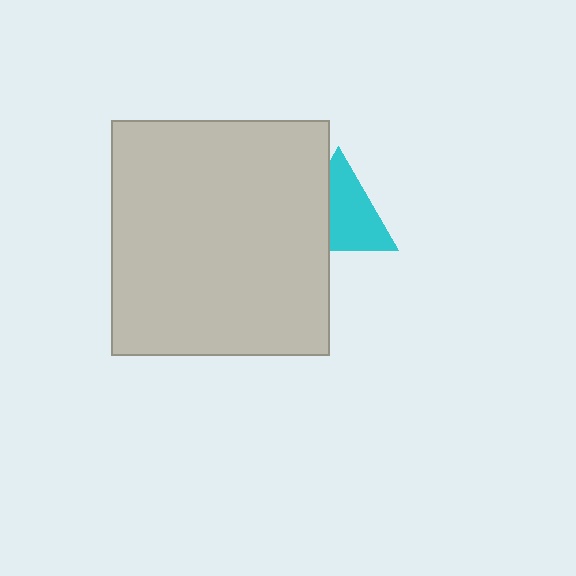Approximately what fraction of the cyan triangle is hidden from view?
Roughly 36% of the cyan triangle is hidden behind the light gray rectangle.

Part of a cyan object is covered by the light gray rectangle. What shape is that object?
It is a triangle.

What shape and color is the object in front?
The object in front is a light gray rectangle.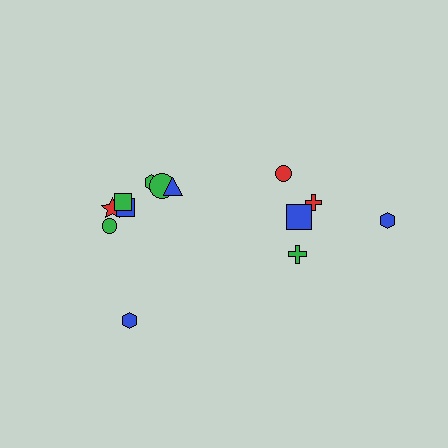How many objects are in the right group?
There are 5 objects.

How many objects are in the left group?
There are 8 objects.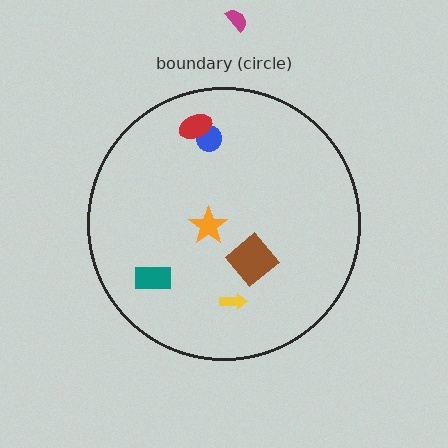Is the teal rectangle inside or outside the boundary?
Inside.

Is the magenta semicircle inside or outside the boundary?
Outside.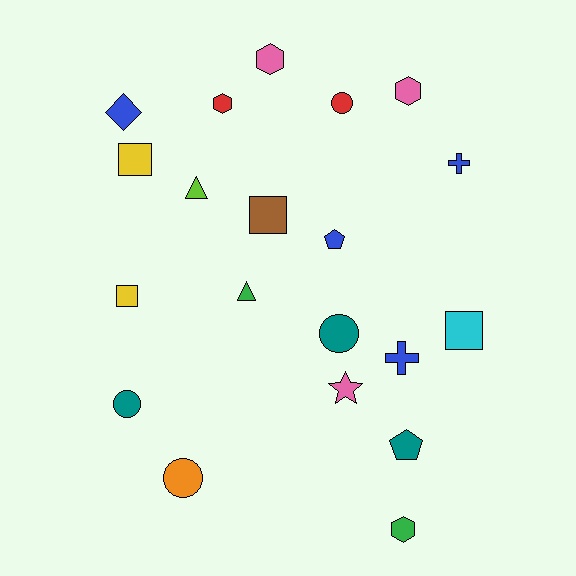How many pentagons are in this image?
There are 2 pentagons.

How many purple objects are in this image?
There are no purple objects.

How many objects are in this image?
There are 20 objects.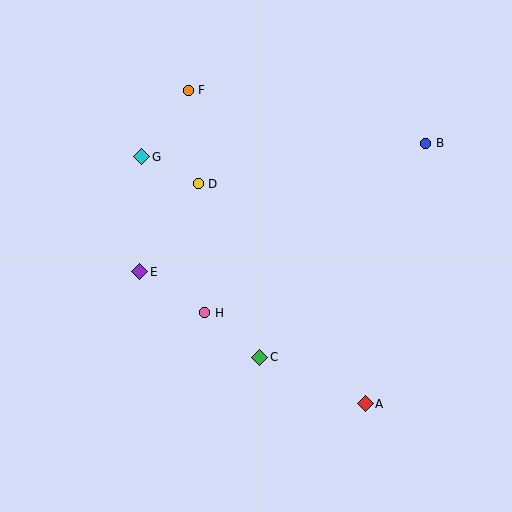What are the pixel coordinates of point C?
Point C is at (260, 357).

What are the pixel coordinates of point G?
Point G is at (142, 157).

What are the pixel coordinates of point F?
Point F is at (188, 90).